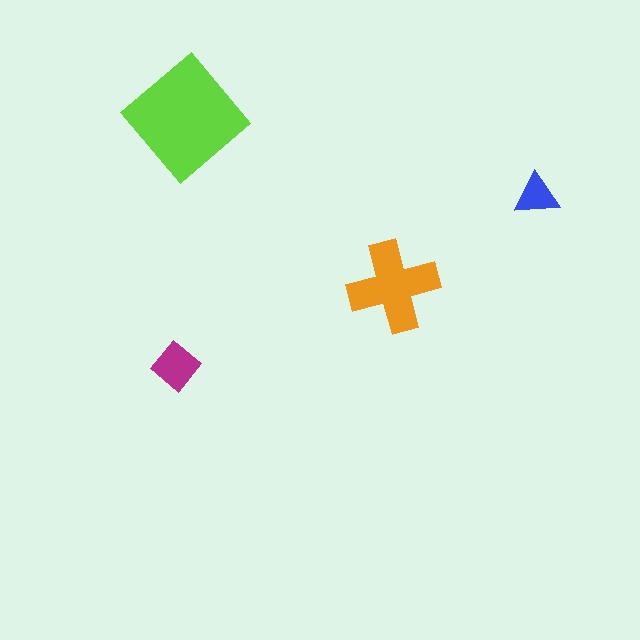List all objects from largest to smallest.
The lime diamond, the orange cross, the magenta diamond, the blue triangle.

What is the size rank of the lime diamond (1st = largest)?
1st.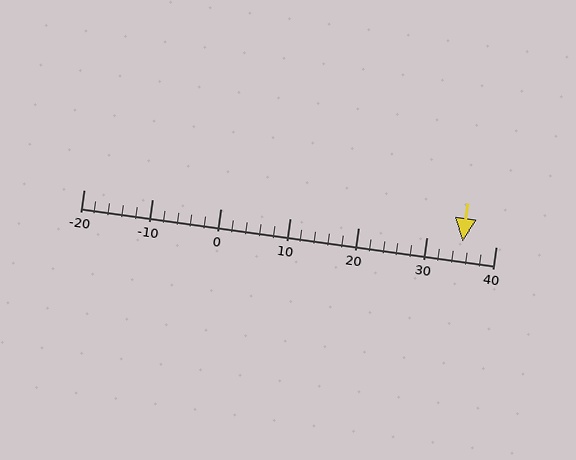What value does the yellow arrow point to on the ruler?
The yellow arrow points to approximately 35.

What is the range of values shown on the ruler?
The ruler shows values from -20 to 40.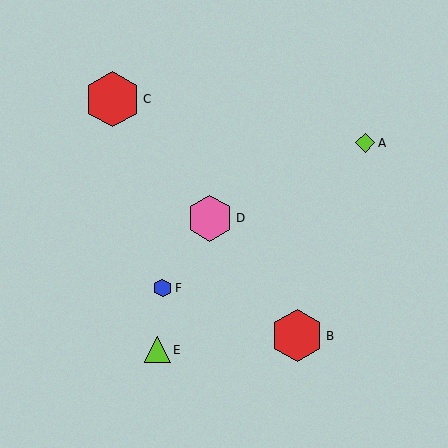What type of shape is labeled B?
Shape B is a red hexagon.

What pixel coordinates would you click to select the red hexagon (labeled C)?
Click at (113, 99) to select the red hexagon C.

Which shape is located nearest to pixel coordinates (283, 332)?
The red hexagon (labeled B) at (297, 336) is nearest to that location.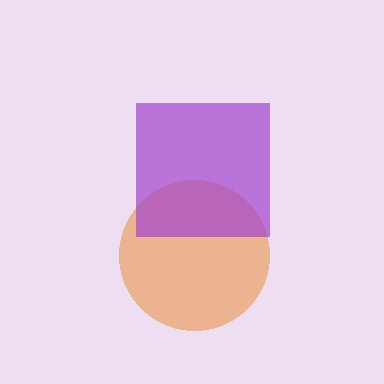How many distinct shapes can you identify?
There are 2 distinct shapes: an orange circle, a purple square.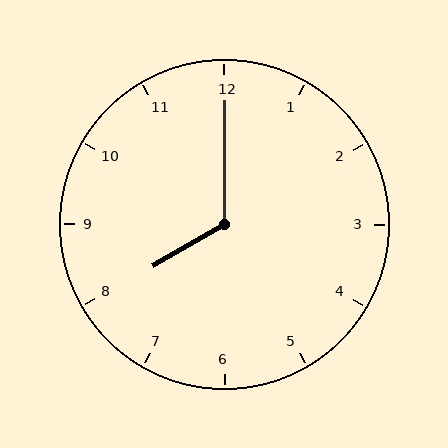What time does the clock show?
8:00.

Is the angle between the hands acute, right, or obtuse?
It is obtuse.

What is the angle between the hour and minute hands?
Approximately 120 degrees.